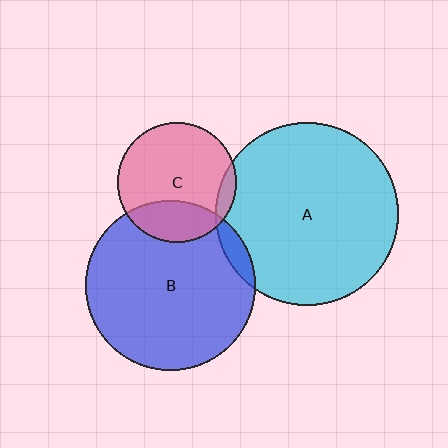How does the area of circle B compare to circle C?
Approximately 2.0 times.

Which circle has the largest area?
Circle A (cyan).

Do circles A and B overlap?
Yes.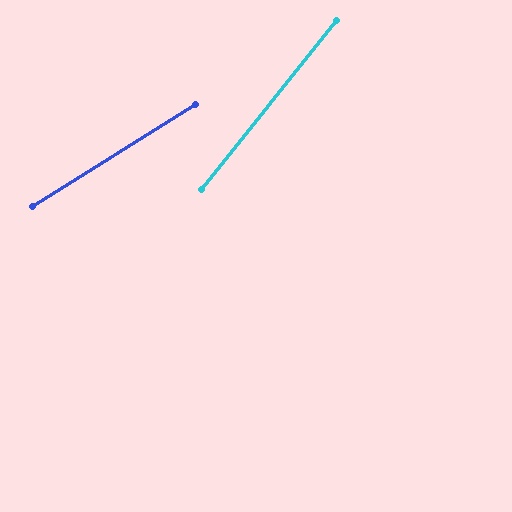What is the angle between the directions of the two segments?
Approximately 20 degrees.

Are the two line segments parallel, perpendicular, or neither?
Neither parallel nor perpendicular — they differ by about 20°.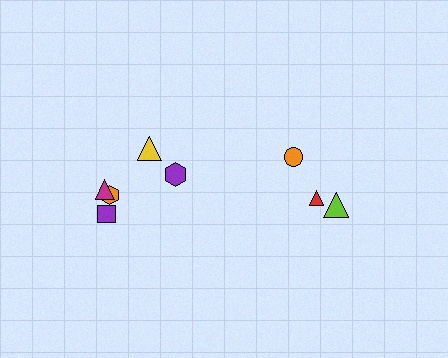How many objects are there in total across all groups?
There are 8 objects.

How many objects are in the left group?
There are 5 objects.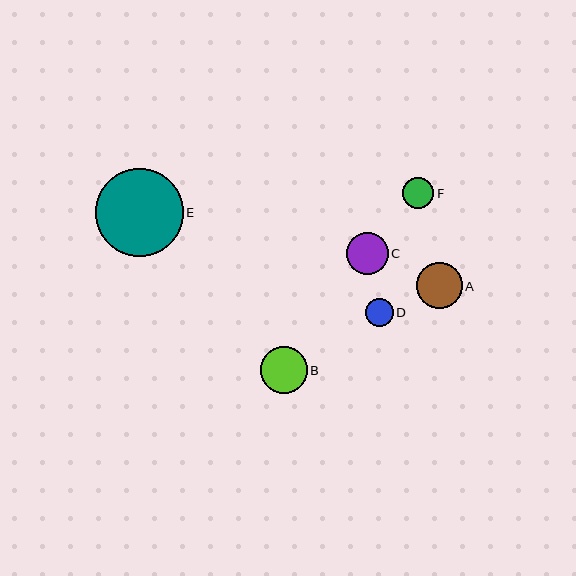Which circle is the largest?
Circle E is the largest with a size of approximately 88 pixels.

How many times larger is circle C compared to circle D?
Circle C is approximately 1.5 times the size of circle D.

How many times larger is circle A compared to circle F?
Circle A is approximately 1.5 times the size of circle F.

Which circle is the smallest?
Circle D is the smallest with a size of approximately 28 pixels.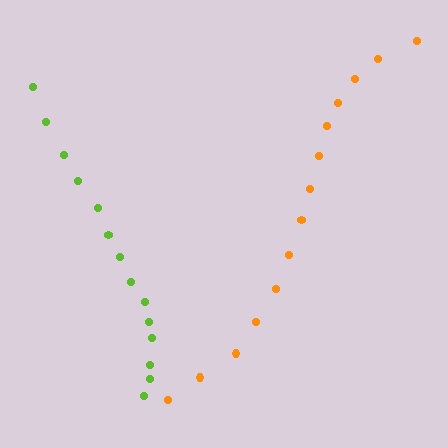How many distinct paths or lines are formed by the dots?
There are 2 distinct paths.